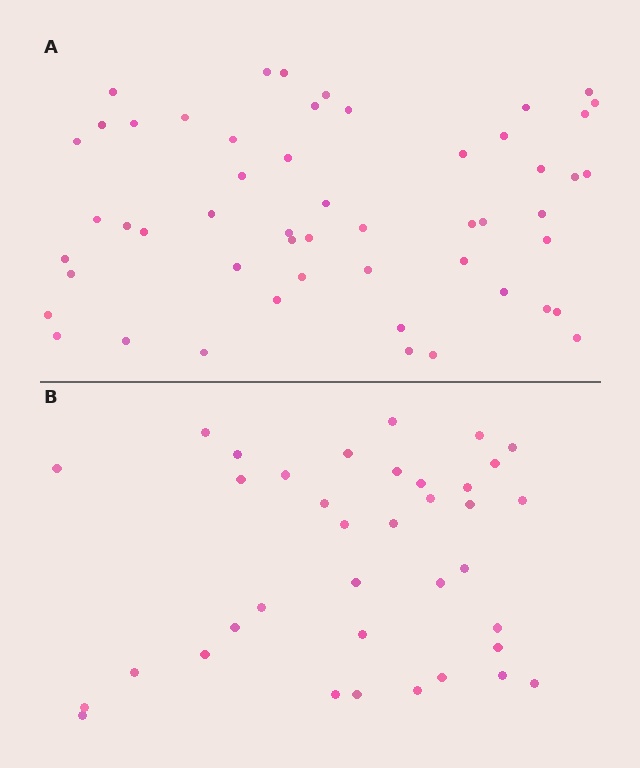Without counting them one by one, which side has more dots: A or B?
Region A (the top region) has more dots.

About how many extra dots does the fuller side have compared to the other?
Region A has approximately 15 more dots than region B.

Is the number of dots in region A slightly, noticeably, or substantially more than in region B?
Region A has noticeably more, but not dramatically so. The ratio is roughly 1.4 to 1.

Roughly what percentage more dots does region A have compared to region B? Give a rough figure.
About 45% more.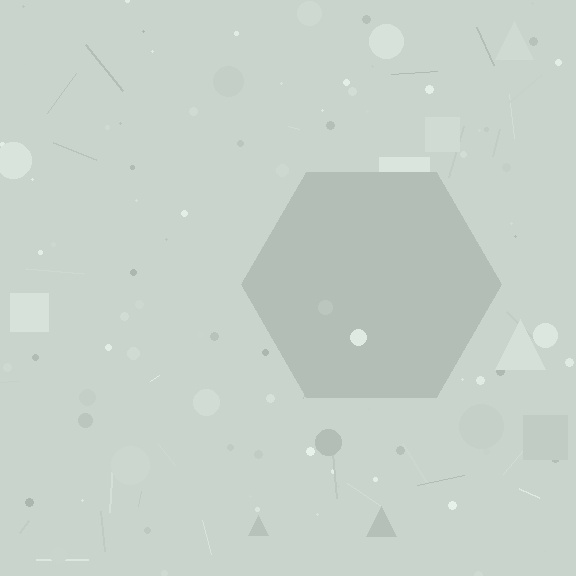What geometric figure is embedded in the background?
A hexagon is embedded in the background.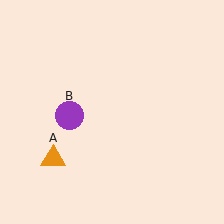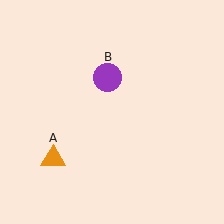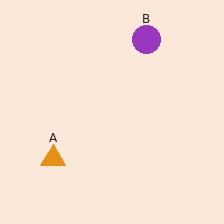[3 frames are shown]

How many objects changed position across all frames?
1 object changed position: purple circle (object B).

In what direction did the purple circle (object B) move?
The purple circle (object B) moved up and to the right.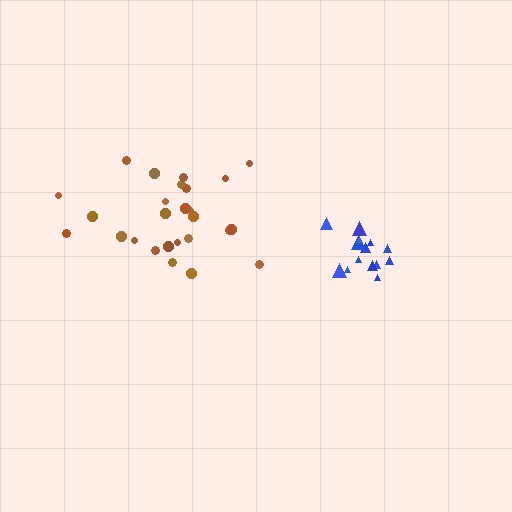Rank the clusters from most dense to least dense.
blue, brown.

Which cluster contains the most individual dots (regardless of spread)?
Brown (26).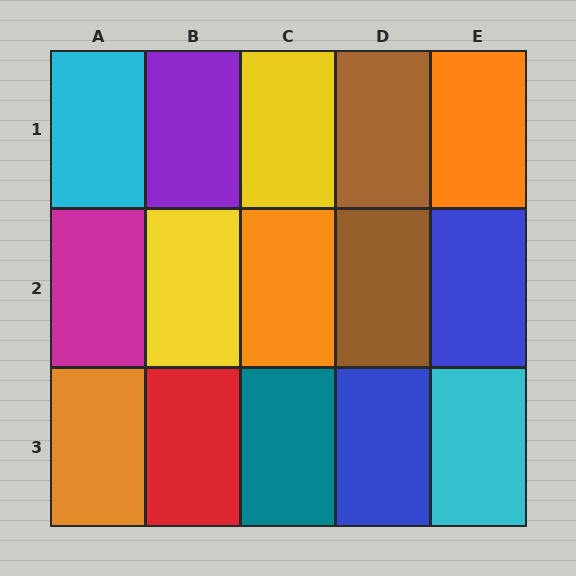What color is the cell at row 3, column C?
Teal.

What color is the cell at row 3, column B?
Red.